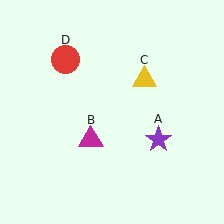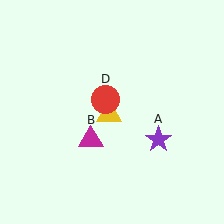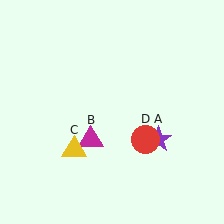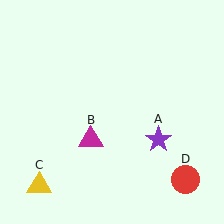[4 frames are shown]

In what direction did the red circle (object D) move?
The red circle (object D) moved down and to the right.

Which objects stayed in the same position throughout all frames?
Purple star (object A) and magenta triangle (object B) remained stationary.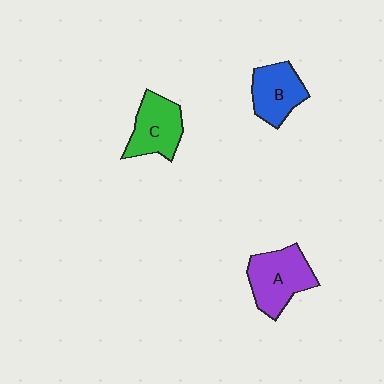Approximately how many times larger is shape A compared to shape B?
Approximately 1.3 times.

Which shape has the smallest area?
Shape B (blue).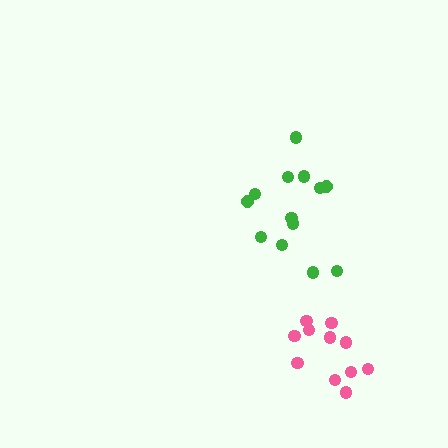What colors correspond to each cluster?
The clusters are colored: green, pink.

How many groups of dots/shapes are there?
There are 2 groups.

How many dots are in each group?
Group 1: 13 dots, Group 2: 11 dots (24 total).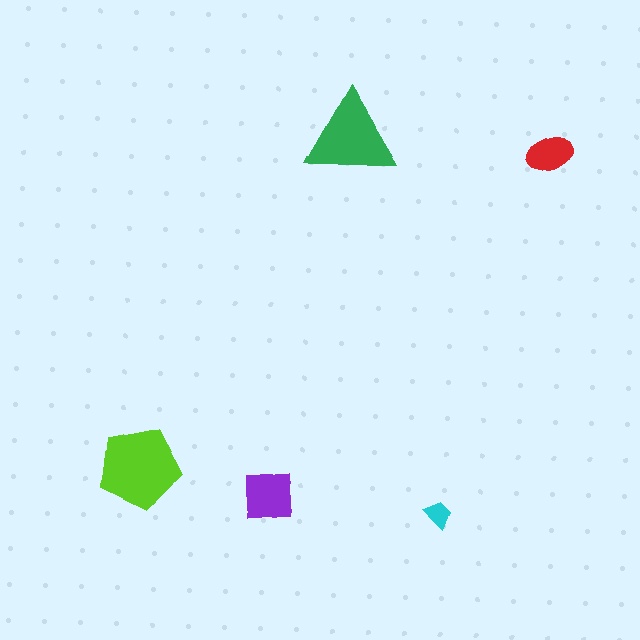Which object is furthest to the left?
The lime pentagon is leftmost.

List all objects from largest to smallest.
The lime pentagon, the green triangle, the purple square, the red ellipse, the cyan trapezoid.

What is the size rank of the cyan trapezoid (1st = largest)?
5th.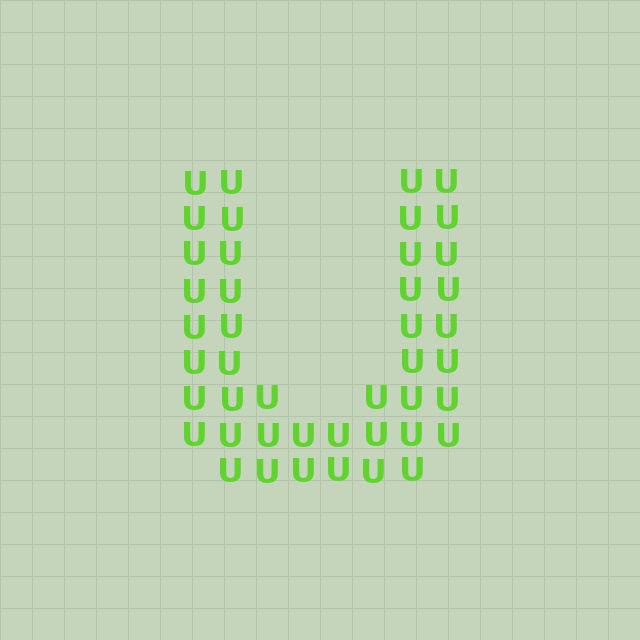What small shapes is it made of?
It is made of small letter U's.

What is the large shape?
The large shape is the letter U.